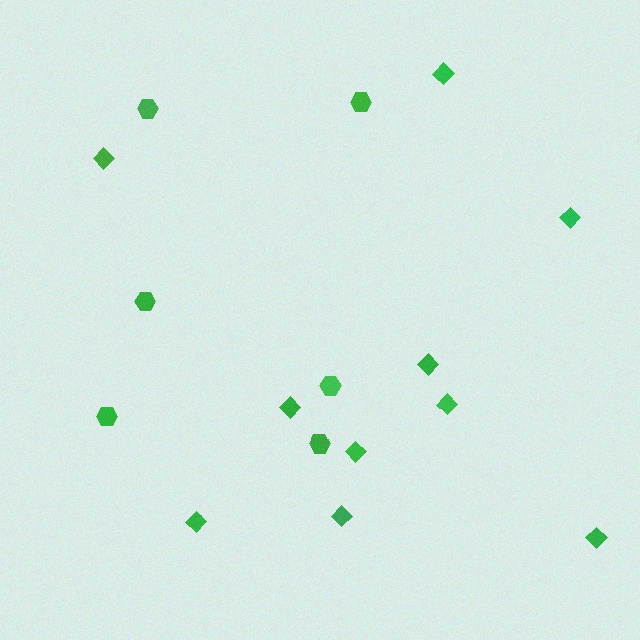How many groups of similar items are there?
There are 2 groups: one group of diamonds (10) and one group of hexagons (6).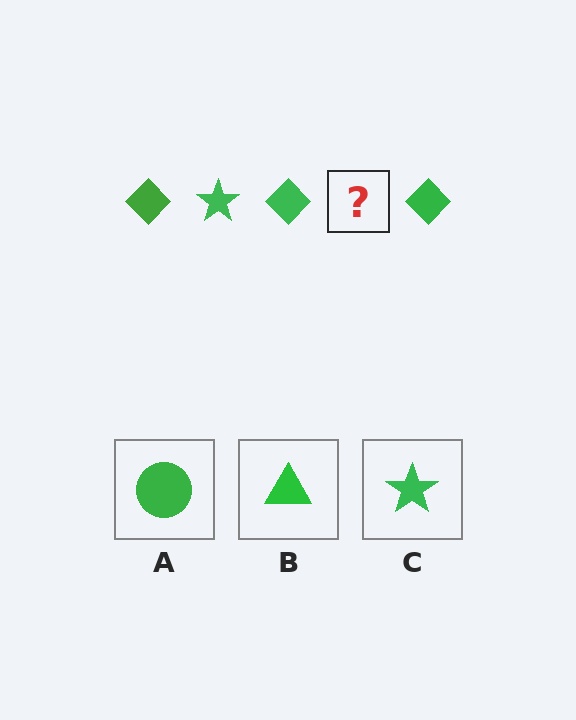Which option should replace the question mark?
Option C.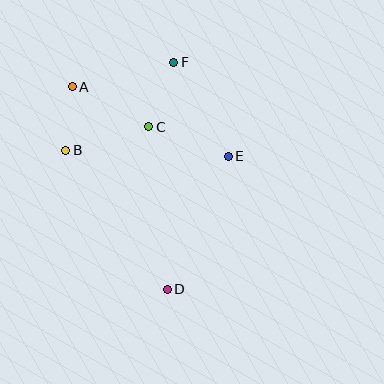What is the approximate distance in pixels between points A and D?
The distance between A and D is approximately 224 pixels.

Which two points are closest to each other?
Points A and B are closest to each other.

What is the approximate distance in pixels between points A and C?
The distance between A and C is approximately 87 pixels.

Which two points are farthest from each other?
Points D and F are farthest from each other.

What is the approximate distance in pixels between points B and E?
The distance between B and E is approximately 163 pixels.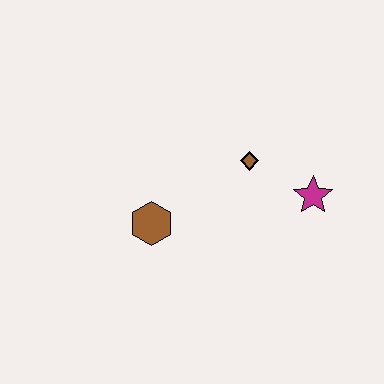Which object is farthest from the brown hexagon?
The magenta star is farthest from the brown hexagon.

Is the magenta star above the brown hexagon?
Yes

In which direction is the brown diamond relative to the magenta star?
The brown diamond is to the left of the magenta star.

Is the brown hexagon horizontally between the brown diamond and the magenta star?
No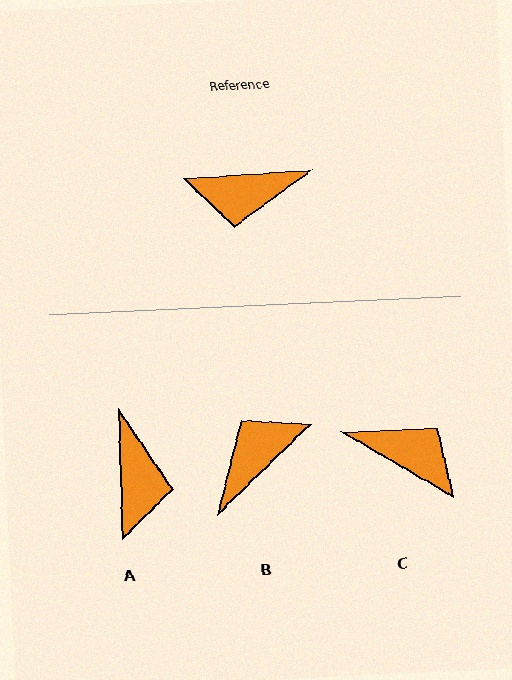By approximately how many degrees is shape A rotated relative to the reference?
Approximately 88 degrees counter-clockwise.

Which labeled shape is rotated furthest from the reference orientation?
C, about 146 degrees away.